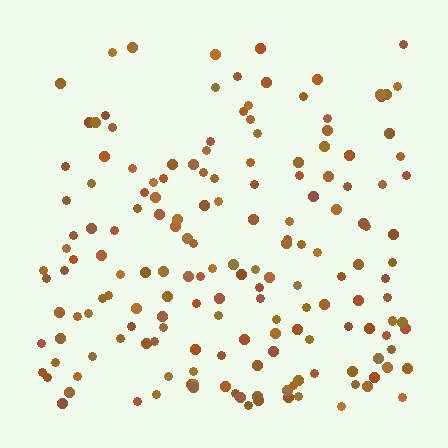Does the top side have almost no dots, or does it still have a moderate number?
Still a moderate number, just noticeably fewer than the bottom.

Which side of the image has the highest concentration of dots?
The bottom.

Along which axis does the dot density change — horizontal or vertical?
Vertical.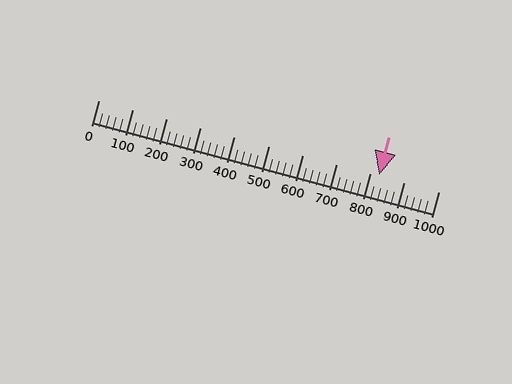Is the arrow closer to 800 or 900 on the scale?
The arrow is closer to 800.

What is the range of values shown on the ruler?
The ruler shows values from 0 to 1000.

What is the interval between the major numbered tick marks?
The major tick marks are spaced 100 units apart.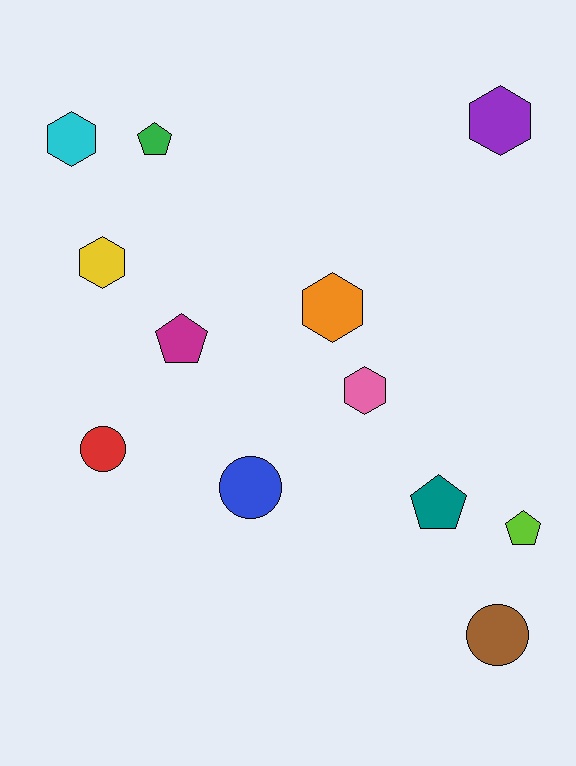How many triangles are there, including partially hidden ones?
There are no triangles.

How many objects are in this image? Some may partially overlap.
There are 12 objects.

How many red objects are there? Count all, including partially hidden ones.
There is 1 red object.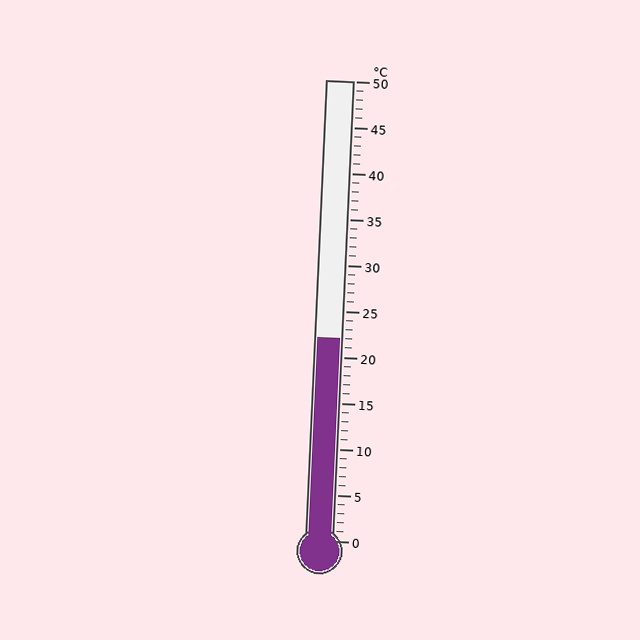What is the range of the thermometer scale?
The thermometer scale ranges from 0°C to 50°C.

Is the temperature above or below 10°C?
The temperature is above 10°C.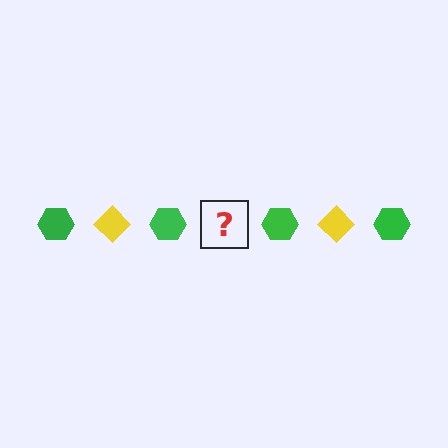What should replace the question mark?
The question mark should be replaced with a yellow diamond.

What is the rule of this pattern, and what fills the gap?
The rule is that the pattern alternates between green hexagon and yellow diamond. The gap should be filled with a yellow diamond.